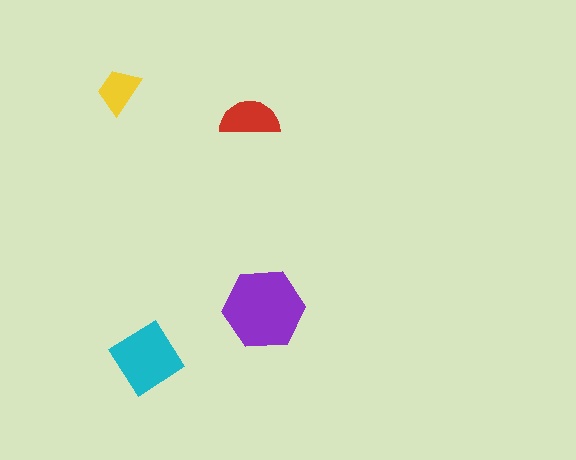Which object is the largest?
The purple hexagon.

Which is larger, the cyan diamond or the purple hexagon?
The purple hexagon.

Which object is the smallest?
The yellow trapezoid.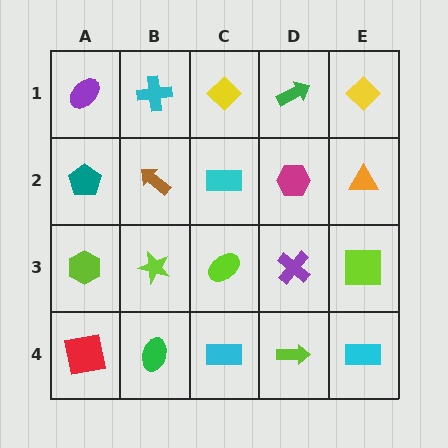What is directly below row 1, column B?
A brown arrow.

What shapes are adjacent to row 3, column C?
A cyan rectangle (row 2, column C), a cyan rectangle (row 4, column C), a lime star (row 3, column B), a purple cross (row 3, column D).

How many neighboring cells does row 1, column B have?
3.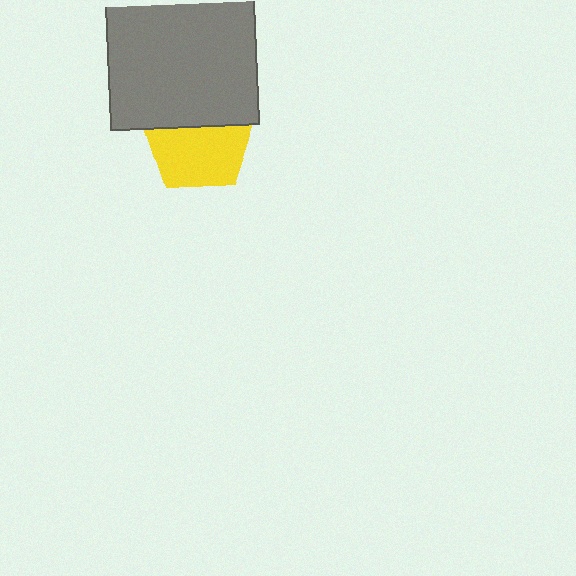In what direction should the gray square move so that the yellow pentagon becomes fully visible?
The gray square should move up. That is the shortest direction to clear the overlap and leave the yellow pentagon fully visible.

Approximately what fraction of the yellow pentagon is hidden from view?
Roughly 37% of the yellow pentagon is hidden behind the gray square.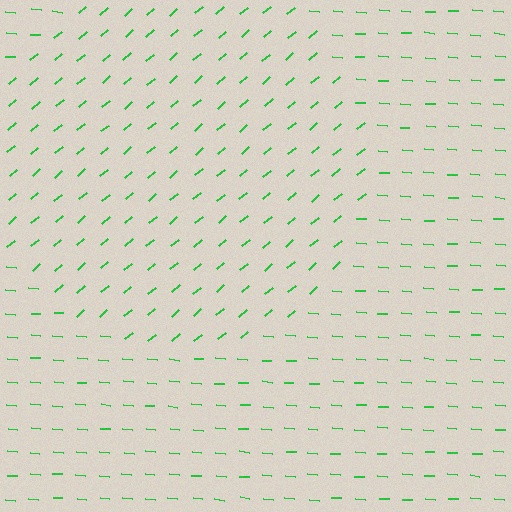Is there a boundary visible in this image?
Yes, there is a texture boundary formed by a change in line orientation.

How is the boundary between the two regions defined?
The boundary is defined purely by a change in line orientation (approximately 45 degrees difference). All lines are the same color and thickness.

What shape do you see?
I see a circle.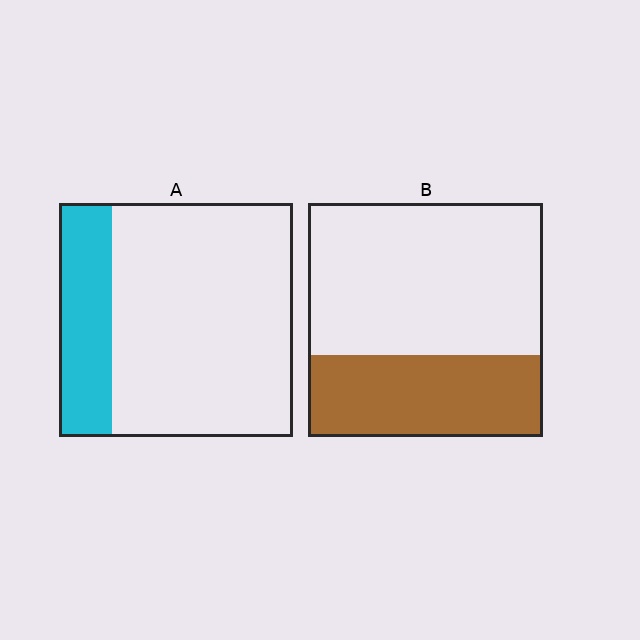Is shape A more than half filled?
No.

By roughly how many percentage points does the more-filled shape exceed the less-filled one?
By roughly 10 percentage points (B over A).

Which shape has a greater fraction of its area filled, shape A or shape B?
Shape B.